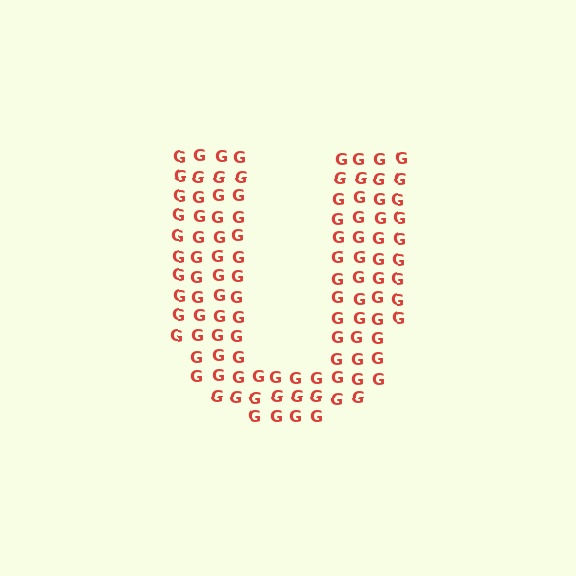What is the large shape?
The large shape is the letter U.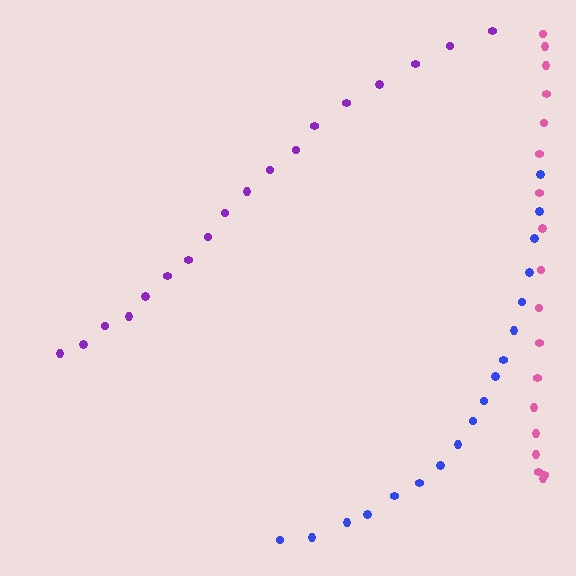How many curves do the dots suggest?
There are 3 distinct paths.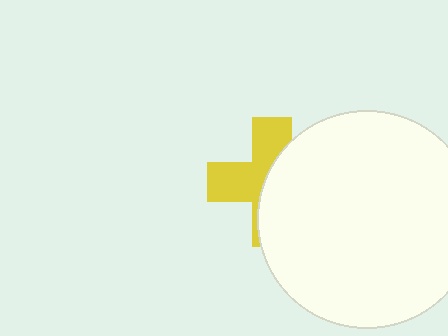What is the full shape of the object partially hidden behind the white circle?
The partially hidden object is a yellow cross.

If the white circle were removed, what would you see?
You would see the complete yellow cross.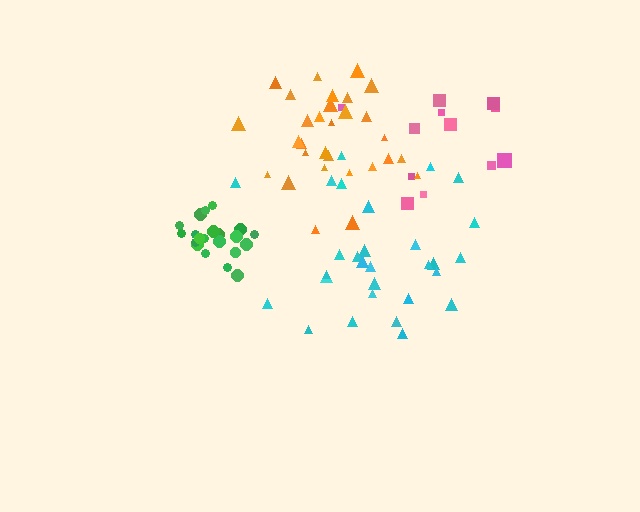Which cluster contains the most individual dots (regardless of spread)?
Orange (30).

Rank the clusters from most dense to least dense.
green, orange, cyan, pink.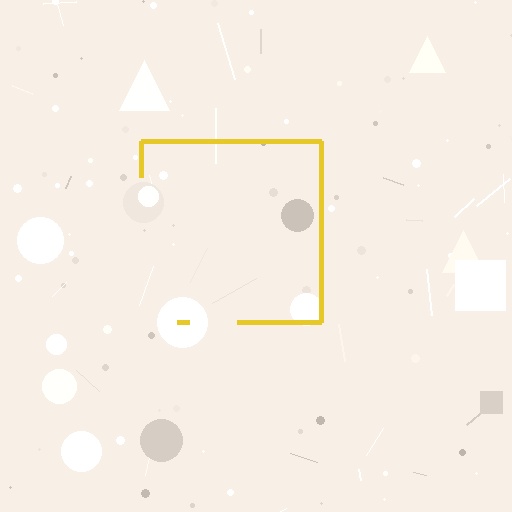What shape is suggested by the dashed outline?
The dashed outline suggests a square.